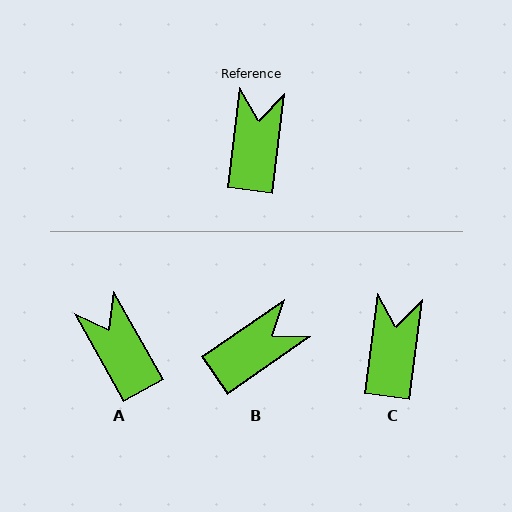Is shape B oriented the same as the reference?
No, it is off by about 48 degrees.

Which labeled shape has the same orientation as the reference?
C.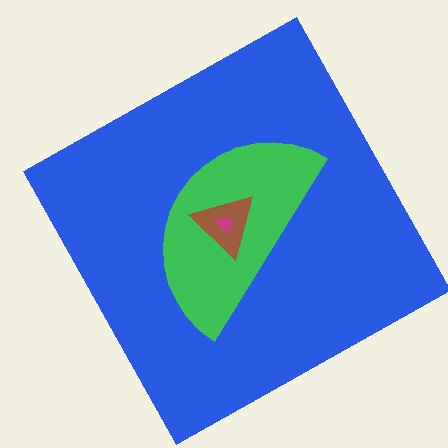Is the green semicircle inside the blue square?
Yes.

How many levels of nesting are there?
4.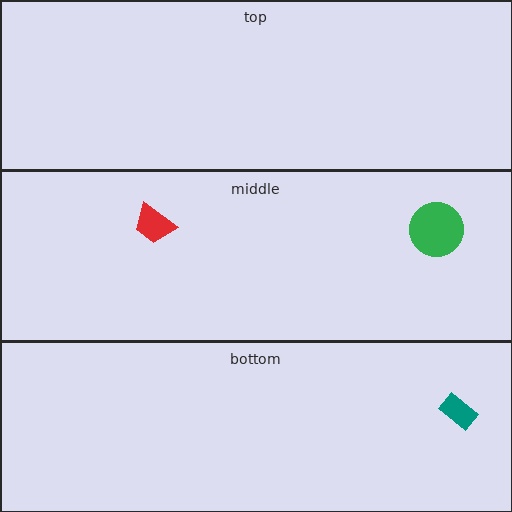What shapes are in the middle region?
The red trapezoid, the green circle.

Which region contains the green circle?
The middle region.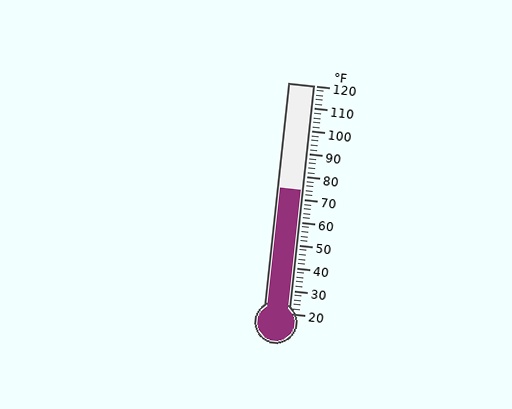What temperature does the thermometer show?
The thermometer shows approximately 74°F.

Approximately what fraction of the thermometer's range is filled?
The thermometer is filled to approximately 55% of its range.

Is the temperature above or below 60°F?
The temperature is above 60°F.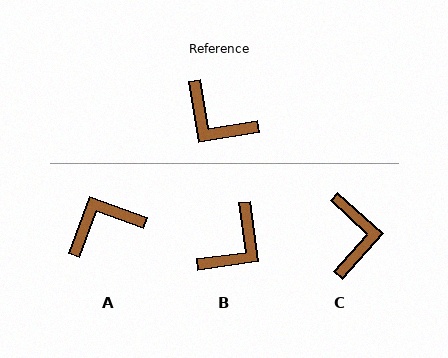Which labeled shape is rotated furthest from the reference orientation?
C, about 129 degrees away.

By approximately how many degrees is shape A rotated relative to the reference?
Approximately 120 degrees clockwise.